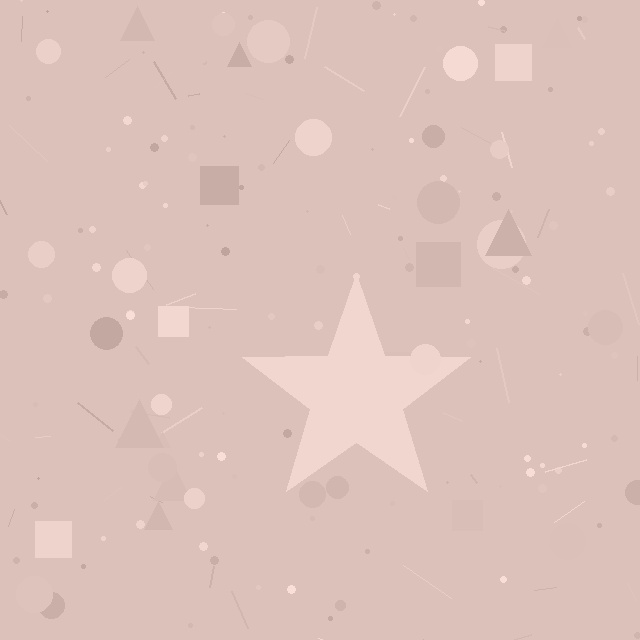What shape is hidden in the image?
A star is hidden in the image.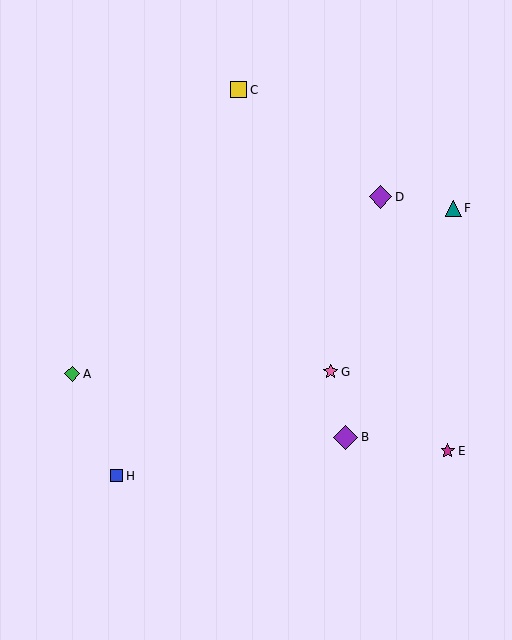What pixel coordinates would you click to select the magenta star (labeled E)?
Click at (448, 451) to select the magenta star E.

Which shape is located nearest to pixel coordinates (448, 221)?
The teal triangle (labeled F) at (453, 208) is nearest to that location.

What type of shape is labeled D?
Shape D is a purple diamond.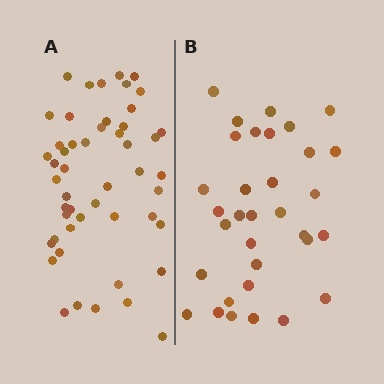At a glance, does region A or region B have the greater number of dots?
Region A (the left region) has more dots.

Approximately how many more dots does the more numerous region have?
Region A has approximately 15 more dots than region B.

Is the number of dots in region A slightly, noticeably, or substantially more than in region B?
Region A has substantially more. The ratio is roughly 1.5 to 1.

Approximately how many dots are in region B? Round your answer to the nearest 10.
About 30 dots. (The exact count is 33, which rounds to 30.)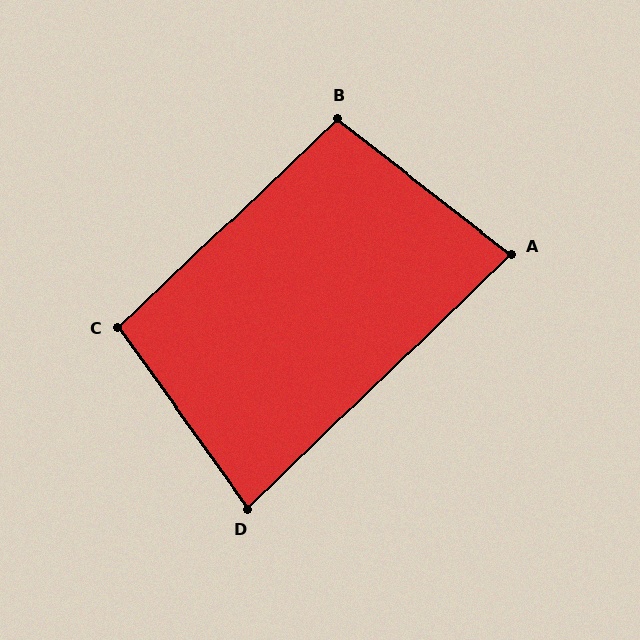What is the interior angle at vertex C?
Approximately 98 degrees (obtuse).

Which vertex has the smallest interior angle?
D, at approximately 82 degrees.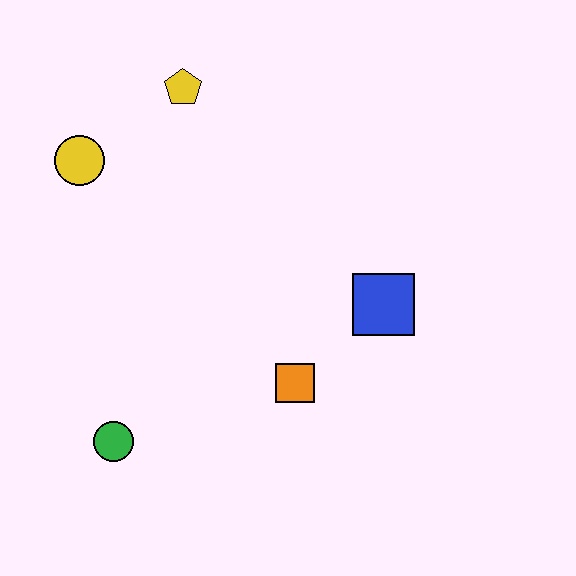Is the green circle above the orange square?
No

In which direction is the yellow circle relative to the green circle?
The yellow circle is above the green circle.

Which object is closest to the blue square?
The orange square is closest to the blue square.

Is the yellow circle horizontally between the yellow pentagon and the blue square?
No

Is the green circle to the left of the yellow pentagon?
Yes